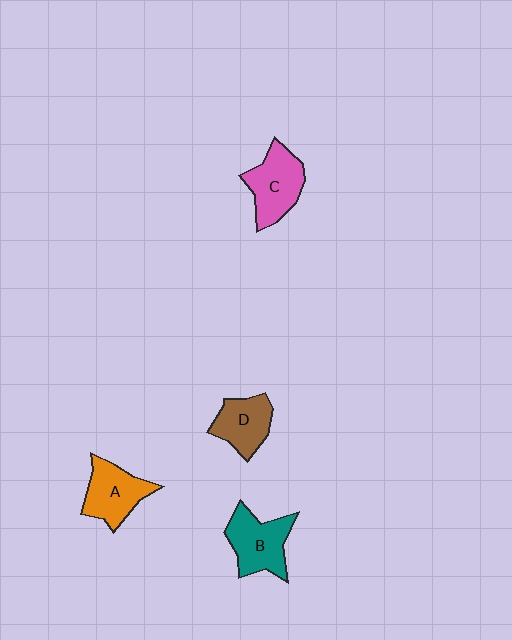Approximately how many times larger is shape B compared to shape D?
Approximately 1.2 times.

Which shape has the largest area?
Shape B (teal).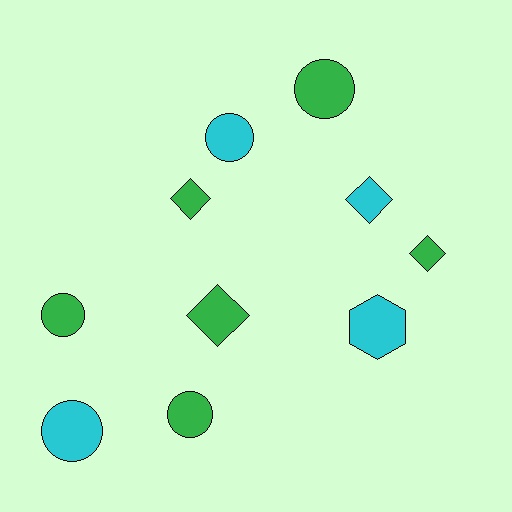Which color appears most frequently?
Green, with 6 objects.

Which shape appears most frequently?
Circle, with 5 objects.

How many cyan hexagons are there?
There is 1 cyan hexagon.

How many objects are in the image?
There are 10 objects.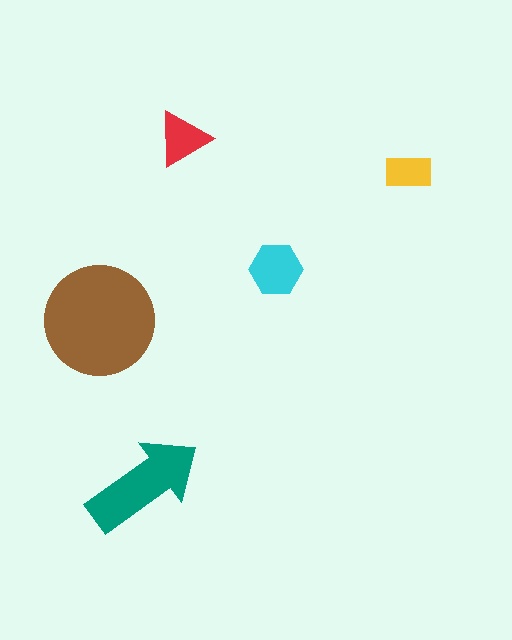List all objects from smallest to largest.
The yellow rectangle, the red triangle, the cyan hexagon, the teal arrow, the brown circle.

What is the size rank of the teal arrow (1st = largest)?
2nd.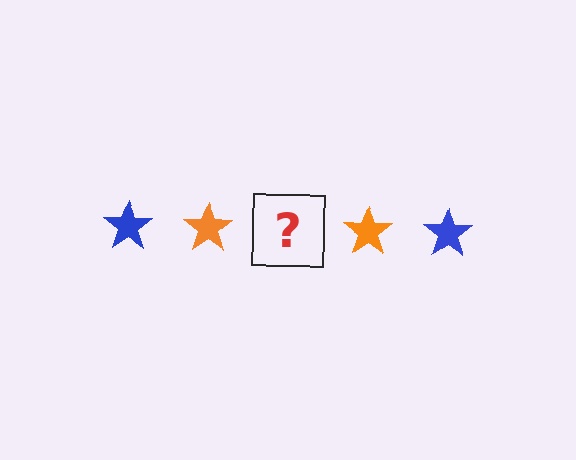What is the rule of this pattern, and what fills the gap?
The rule is that the pattern cycles through blue, orange stars. The gap should be filled with a blue star.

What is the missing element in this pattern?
The missing element is a blue star.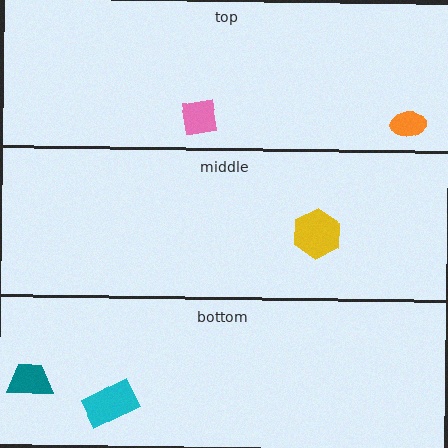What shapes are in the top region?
The orange ellipse, the pink square.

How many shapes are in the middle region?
1.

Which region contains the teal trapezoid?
The bottom region.